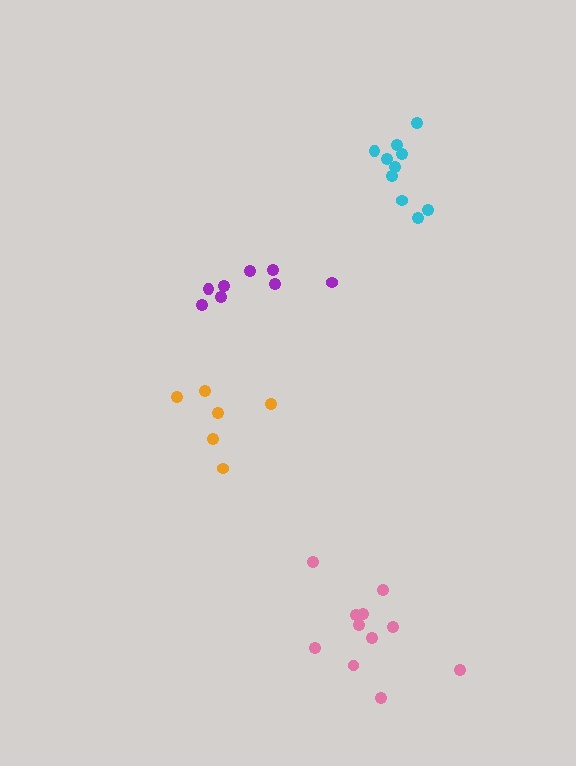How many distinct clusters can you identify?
There are 4 distinct clusters.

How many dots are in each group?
Group 1: 11 dots, Group 2: 10 dots, Group 3: 8 dots, Group 4: 6 dots (35 total).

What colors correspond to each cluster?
The clusters are colored: pink, cyan, purple, orange.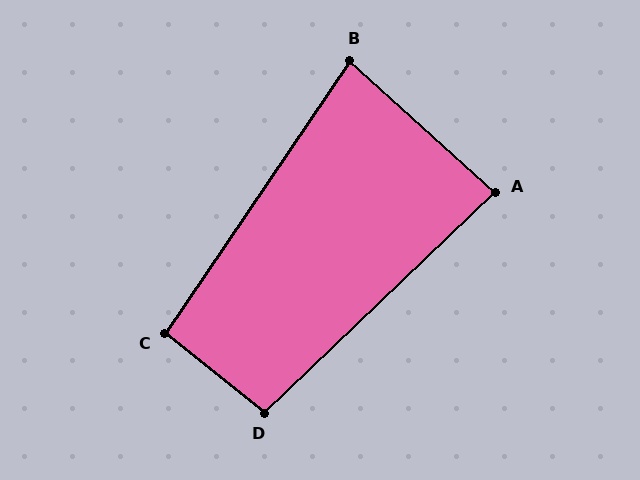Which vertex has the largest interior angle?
D, at approximately 98 degrees.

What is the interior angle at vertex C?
Approximately 94 degrees (approximately right).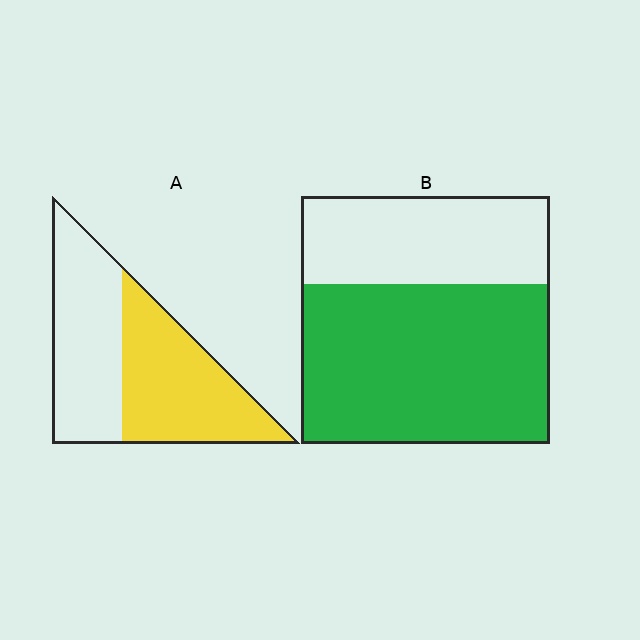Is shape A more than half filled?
Roughly half.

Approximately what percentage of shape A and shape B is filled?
A is approximately 50% and B is approximately 65%.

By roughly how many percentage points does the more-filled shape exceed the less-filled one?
By roughly 15 percentage points (B over A).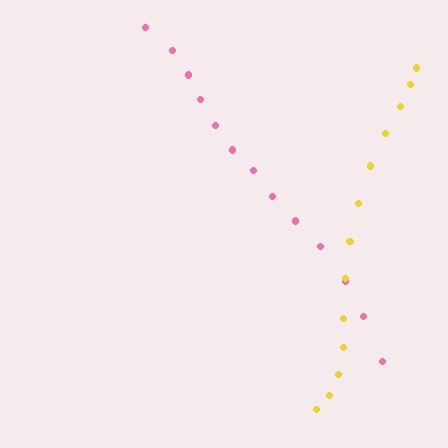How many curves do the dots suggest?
There are 2 distinct paths.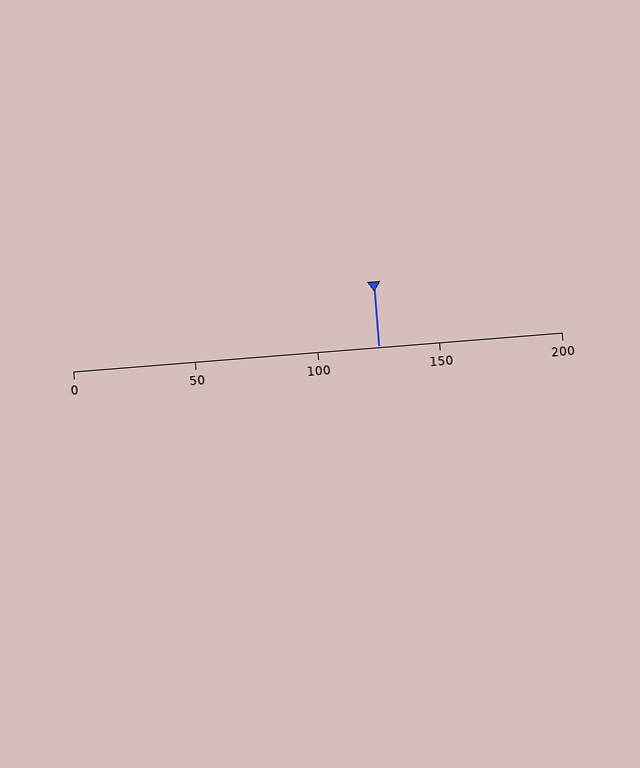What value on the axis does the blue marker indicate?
The marker indicates approximately 125.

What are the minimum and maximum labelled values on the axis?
The axis runs from 0 to 200.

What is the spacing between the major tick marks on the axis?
The major ticks are spaced 50 apart.